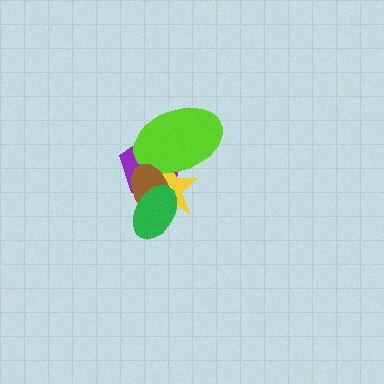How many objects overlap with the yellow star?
4 objects overlap with the yellow star.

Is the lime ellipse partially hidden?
Yes, it is partially covered by another shape.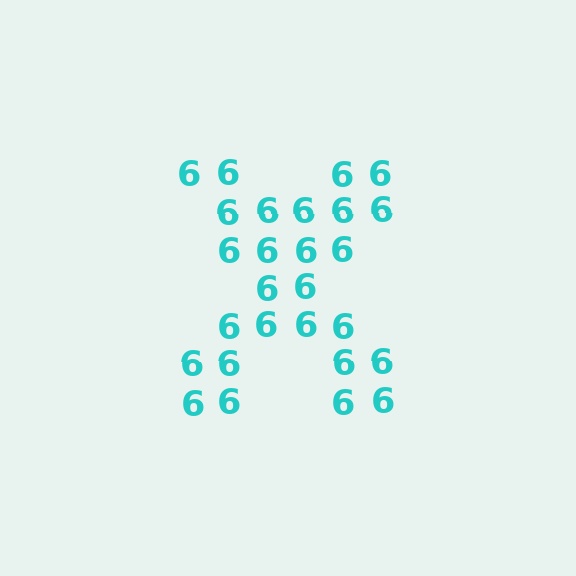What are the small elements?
The small elements are digit 6's.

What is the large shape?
The large shape is the letter X.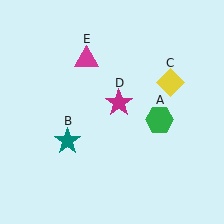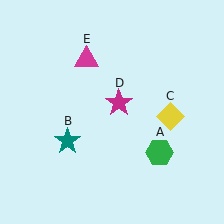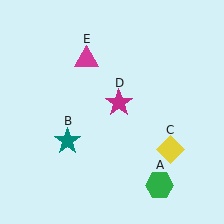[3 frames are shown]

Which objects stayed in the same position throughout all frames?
Teal star (object B) and magenta star (object D) and magenta triangle (object E) remained stationary.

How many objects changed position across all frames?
2 objects changed position: green hexagon (object A), yellow diamond (object C).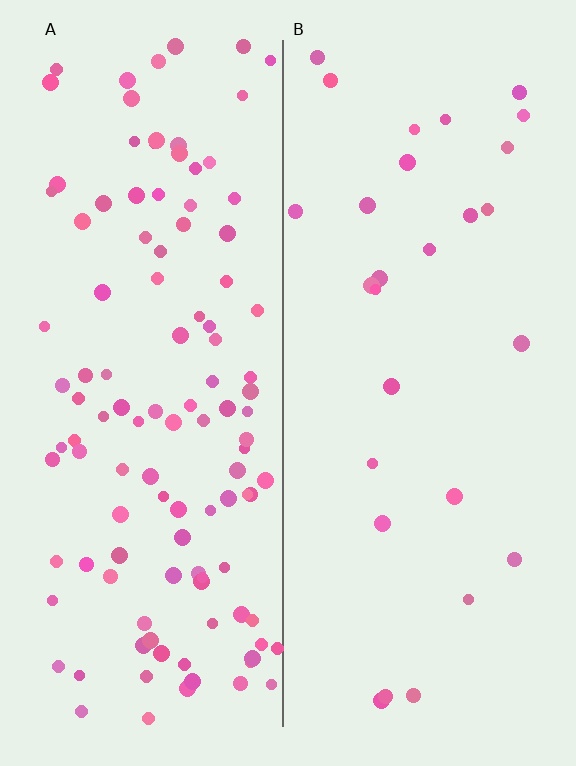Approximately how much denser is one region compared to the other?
Approximately 4.1× — region A over region B.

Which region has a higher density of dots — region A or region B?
A (the left).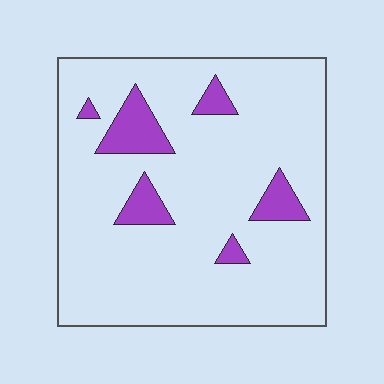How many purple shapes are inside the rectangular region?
6.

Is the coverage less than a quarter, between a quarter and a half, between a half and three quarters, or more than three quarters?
Less than a quarter.